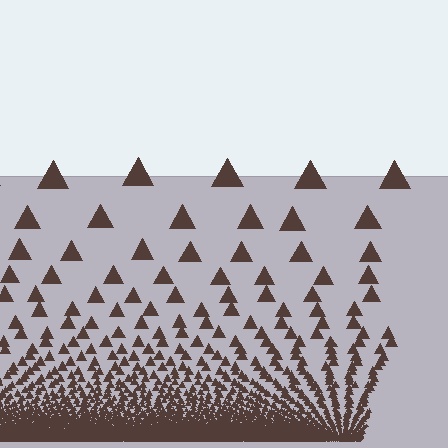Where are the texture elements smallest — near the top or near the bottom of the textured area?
Near the bottom.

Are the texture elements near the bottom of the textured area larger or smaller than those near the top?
Smaller. The gradient is inverted — elements near the bottom are smaller and denser.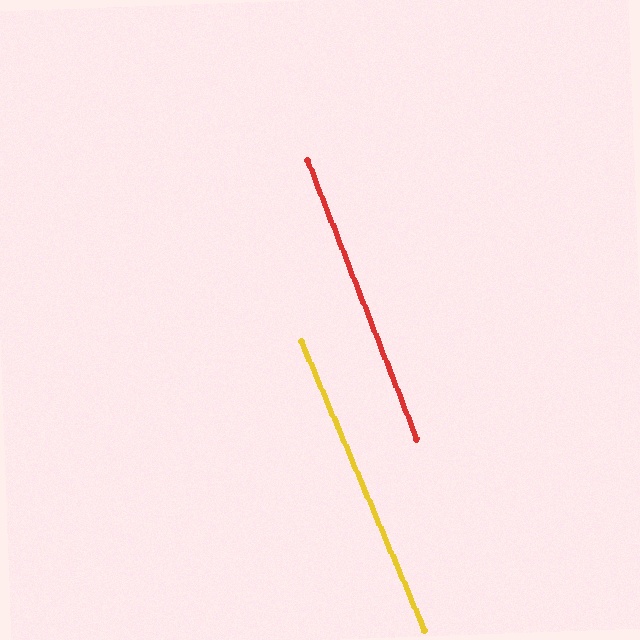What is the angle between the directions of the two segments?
Approximately 2 degrees.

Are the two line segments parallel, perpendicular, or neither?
Parallel — their directions differ by only 1.7°.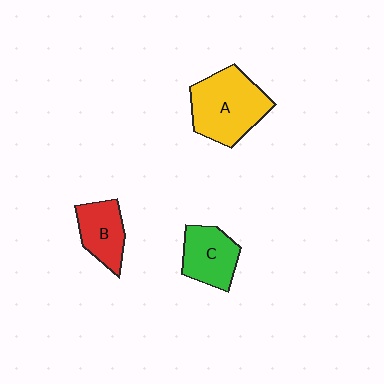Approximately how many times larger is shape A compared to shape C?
Approximately 1.6 times.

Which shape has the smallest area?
Shape B (red).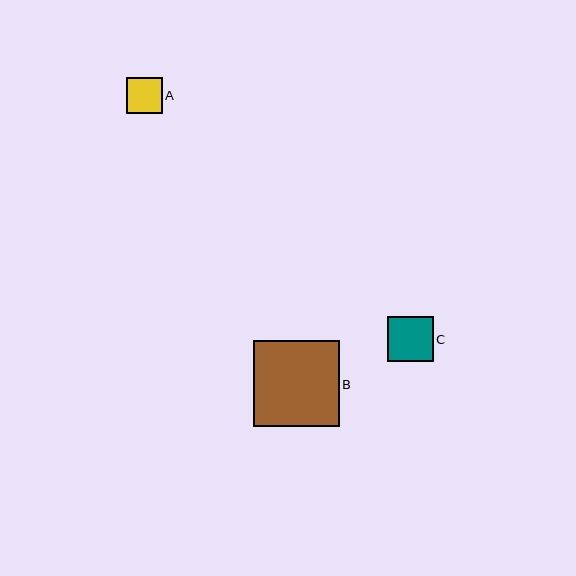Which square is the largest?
Square B is the largest with a size of approximately 85 pixels.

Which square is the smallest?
Square A is the smallest with a size of approximately 36 pixels.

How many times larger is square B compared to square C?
Square B is approximately 1.9 times the size of square C.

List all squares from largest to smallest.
From largest to smallest: B, C, A.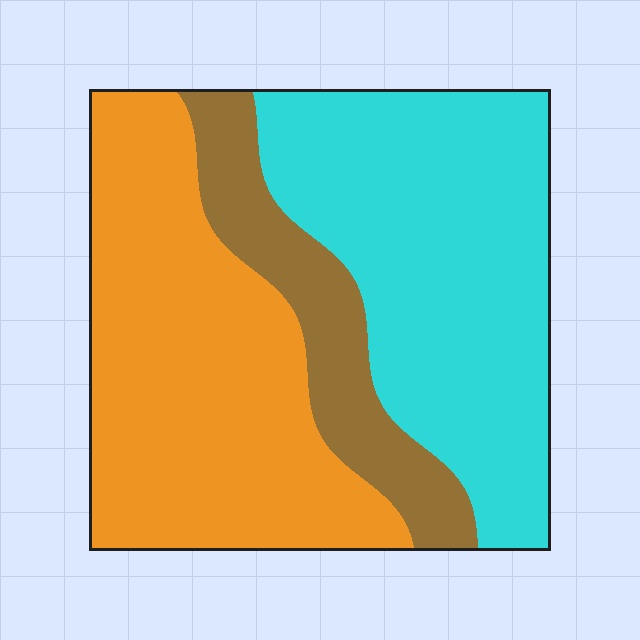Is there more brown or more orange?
Orange.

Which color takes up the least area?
Brown, at roughly 15%.